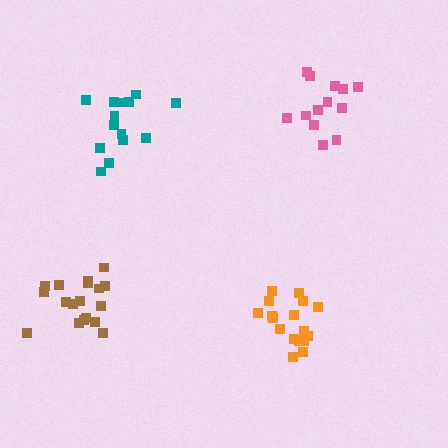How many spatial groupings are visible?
There are 4 spatial groupings.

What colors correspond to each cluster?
The clusters are colored: teal, orange, pink, brown.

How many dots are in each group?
Group 1: 14 dots, Group 2: 17 dots, Group 3: 13 dots, Group 4: 18 dots (62 total).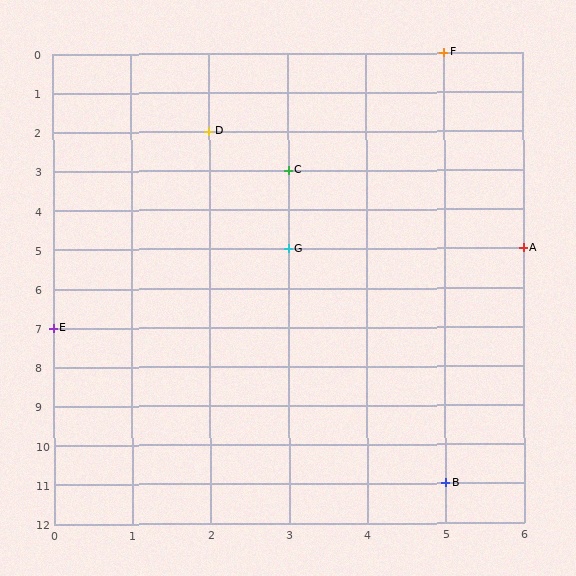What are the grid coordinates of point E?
Point E is at grid coordinates (0, 7).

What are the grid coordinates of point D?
Point D is at grid coordinates (2, 2).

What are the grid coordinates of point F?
Point F is at grid coordinates (5, 0).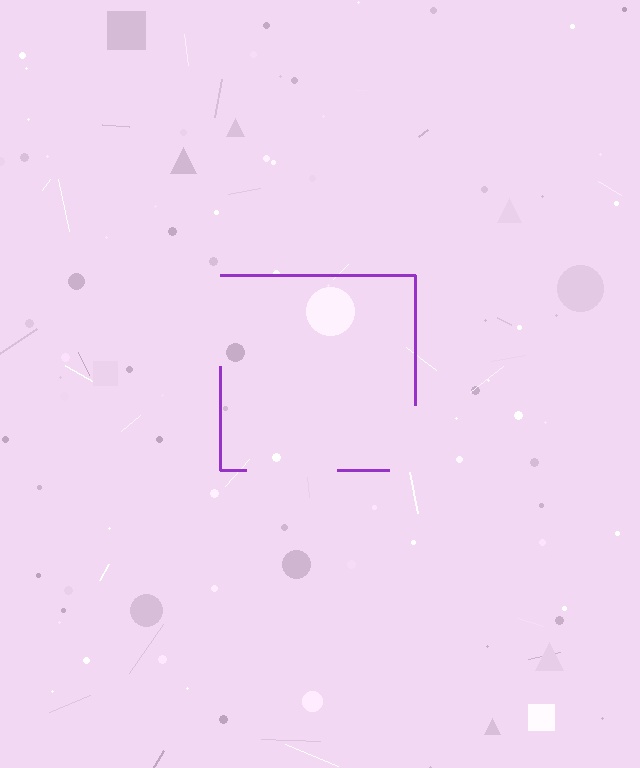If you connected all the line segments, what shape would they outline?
They would outline a square.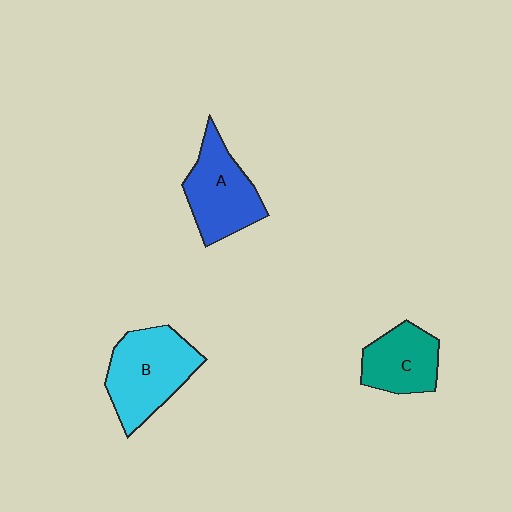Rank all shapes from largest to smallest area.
From largest to smallest: B (cyan), A (blue), C (teal).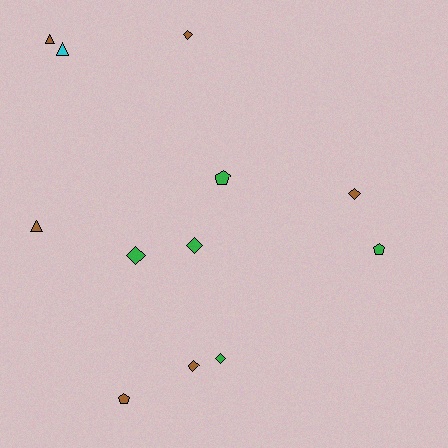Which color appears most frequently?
Brown, with 6 objects.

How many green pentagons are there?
There are 2 green pentagons.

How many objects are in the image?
There are 12 objects.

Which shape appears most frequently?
Diamond, with 6 objects.